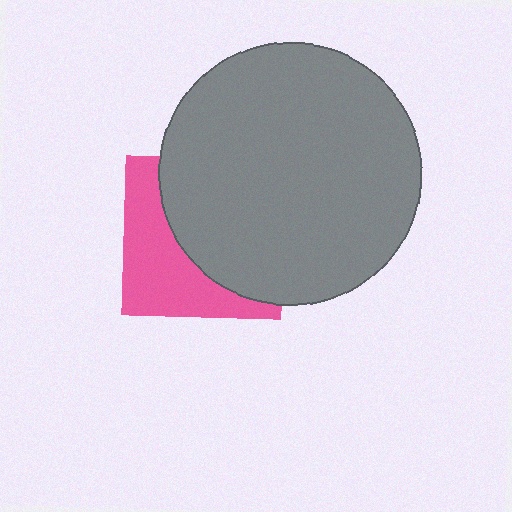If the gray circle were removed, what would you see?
You would see the complete pink square.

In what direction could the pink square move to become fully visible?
The pink square could move left. That would shift it out from behind the gray circle entirely.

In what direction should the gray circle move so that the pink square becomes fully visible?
The gray circle should move right. That is the shortest direction to clear the overlap and leave the pink square fully visible.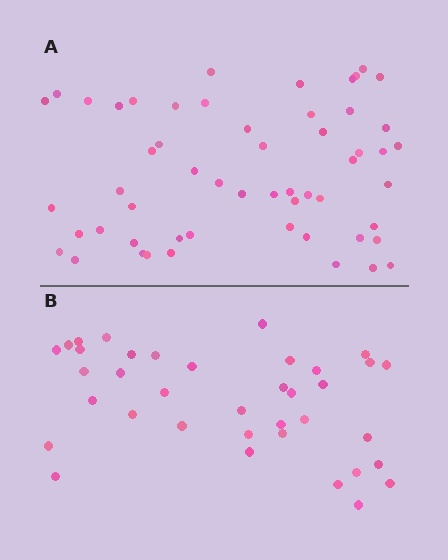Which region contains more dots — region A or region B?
Region A (the top region) has more dots.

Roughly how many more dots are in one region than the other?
Region A has approximately 20 more dots than region B.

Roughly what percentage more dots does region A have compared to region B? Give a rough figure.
About 50% more.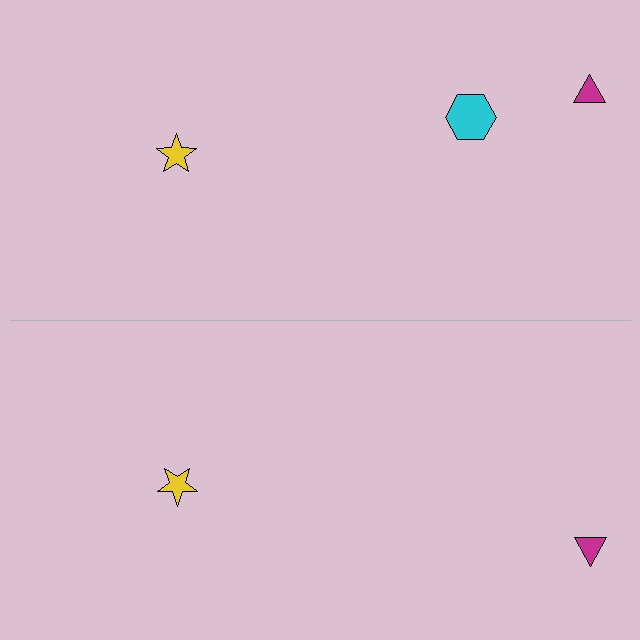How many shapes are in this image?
There are 5 shapes in this image.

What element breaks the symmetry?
A cyan hexagon is missing from the bottom side.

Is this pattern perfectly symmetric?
No, the pattern is not perfectly symmetric. A cyan hexagon is missing from the bottom side.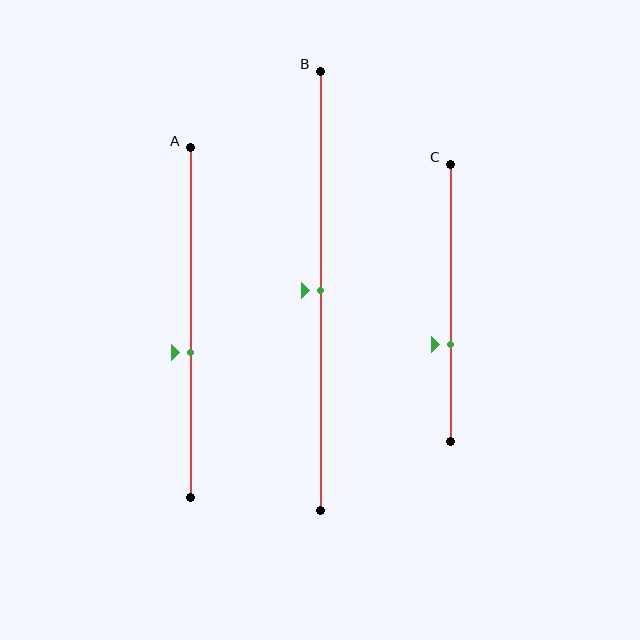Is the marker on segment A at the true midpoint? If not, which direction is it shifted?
No, the marker on segment A is shifted downward by about 9% of the segment length.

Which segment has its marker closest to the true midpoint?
Segment B has its marker closest to the true midpoint.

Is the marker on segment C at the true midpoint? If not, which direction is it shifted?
No, the marker on segment C is shifted downward by about 15% of the segment length.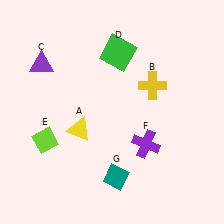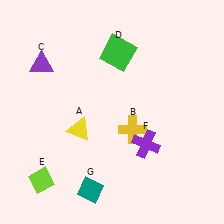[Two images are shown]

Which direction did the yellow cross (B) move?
The yellow cross (B) moved down.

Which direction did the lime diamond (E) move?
The lime diamond (E) moved down.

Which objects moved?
The objects that moved are: the yellow cross (B), the lime diamond (E), the teal diamond (G).